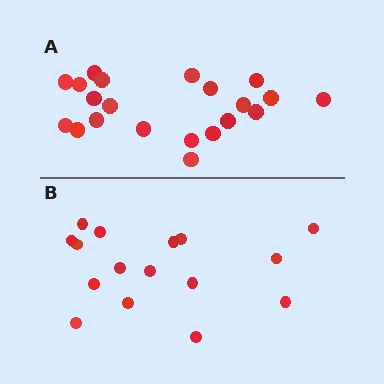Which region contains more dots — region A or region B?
Region A (the top region) has more dots.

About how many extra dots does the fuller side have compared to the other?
Region A has about 5 more dots than region B.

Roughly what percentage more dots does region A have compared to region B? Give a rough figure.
About 30% more.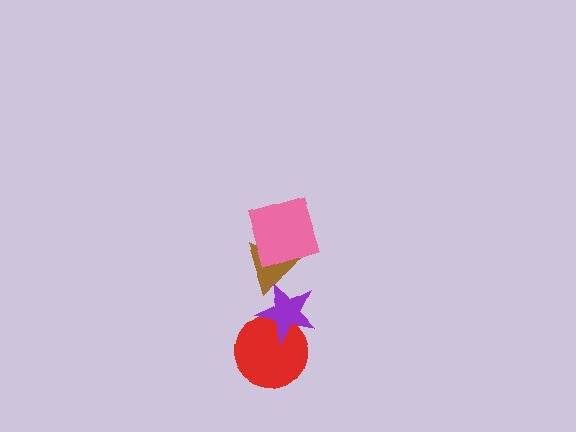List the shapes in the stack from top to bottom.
From top to bottom: the pink square, the brown triangle, the purple star, the red circle.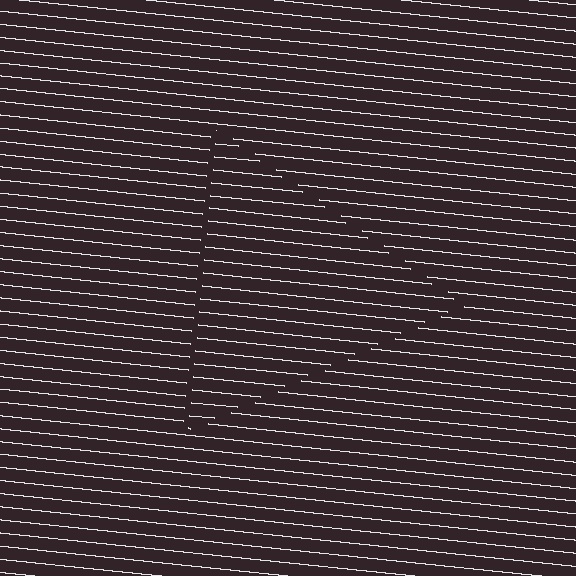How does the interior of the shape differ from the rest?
The interior of the shape contains the same grating, shifted by half a period — the contour is defined by the phase discontinuity where line-ends from the inner and outer gratings abut.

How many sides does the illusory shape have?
3 sides — the line-ends trace a triangle.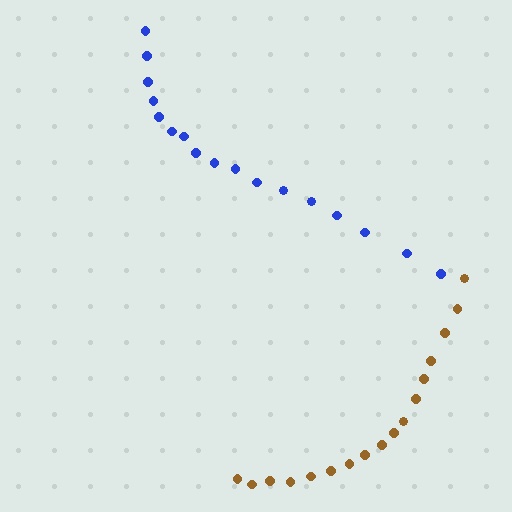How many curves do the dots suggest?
There are 2 distinct paths.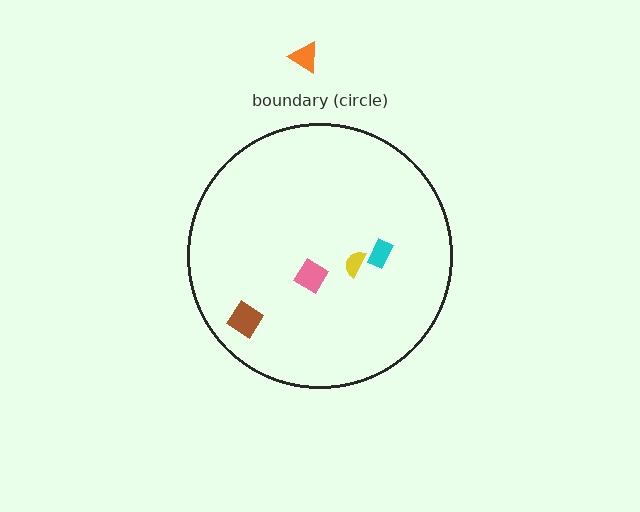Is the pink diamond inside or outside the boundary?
Inside.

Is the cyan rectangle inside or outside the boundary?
Inside.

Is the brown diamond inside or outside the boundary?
Inside.